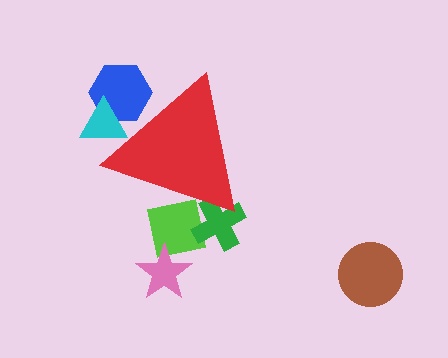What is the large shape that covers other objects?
A red triangle.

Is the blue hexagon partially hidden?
Yes, the blue hexagon is partially hidden behind the red triangle.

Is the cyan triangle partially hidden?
Yes, the cyan triangle is partially hidden behind the red triangle.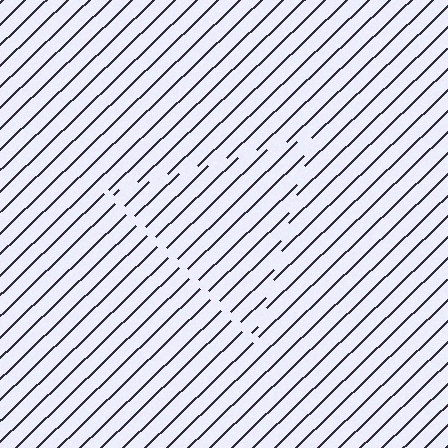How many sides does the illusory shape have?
3 sides — the line-ends trace a triangle.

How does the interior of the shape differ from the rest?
The interior of the shape contains the same grating, shifted by half a period — the contour is defined by the phase discontinuity where line-ends from the inner and outer gratings abut.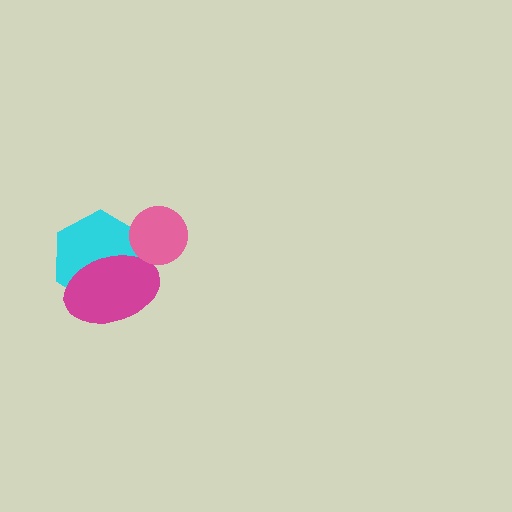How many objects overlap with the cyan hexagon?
2 objects overlap with the cyan hexagon.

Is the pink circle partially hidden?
No, no other shape covers it.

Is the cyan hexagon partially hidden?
Yes, it is partially covered by another shape.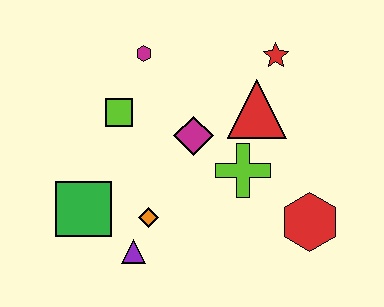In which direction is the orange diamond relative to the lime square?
The orange diamond is below the lime square.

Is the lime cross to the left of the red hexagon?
Yes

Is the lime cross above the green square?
Yes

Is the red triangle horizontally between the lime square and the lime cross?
No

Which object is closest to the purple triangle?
The orange diamond is closest to the purple triangle.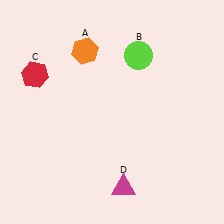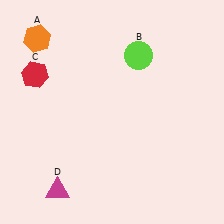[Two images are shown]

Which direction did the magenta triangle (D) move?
The magenta triangle (D) moved left.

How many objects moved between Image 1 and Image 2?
2 objects moved between the two images.